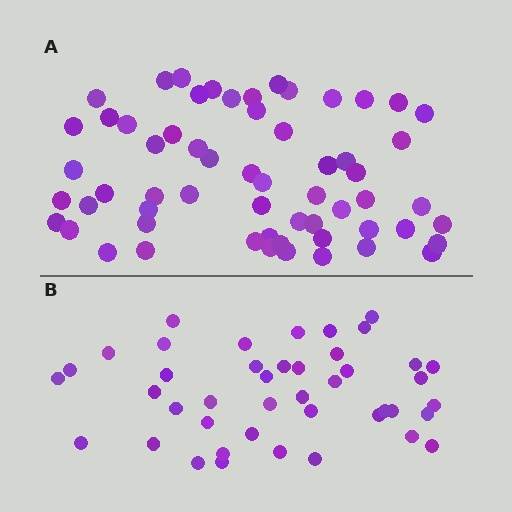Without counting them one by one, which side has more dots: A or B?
Region A (the top region) has more dots.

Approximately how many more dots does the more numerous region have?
Region A has approximately 15 more dots than region B.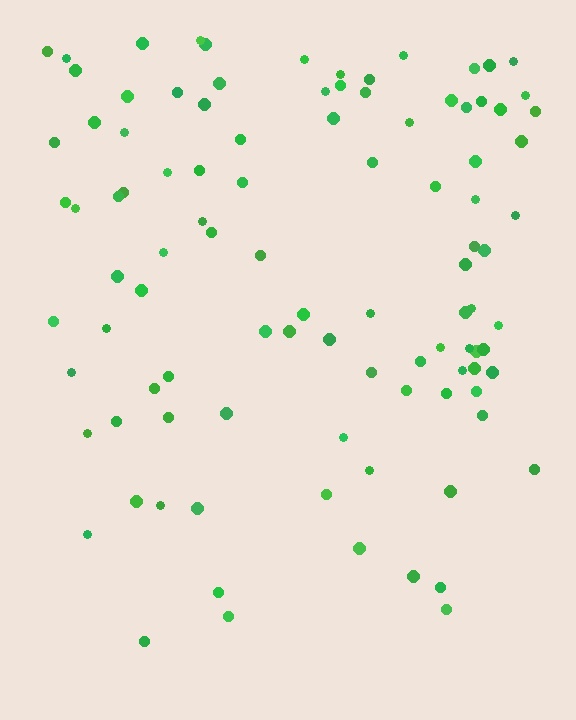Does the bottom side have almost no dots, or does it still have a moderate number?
Still a moderate number, just noticeably fewer than the top.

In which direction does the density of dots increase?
From bottom to top, with the top side densest.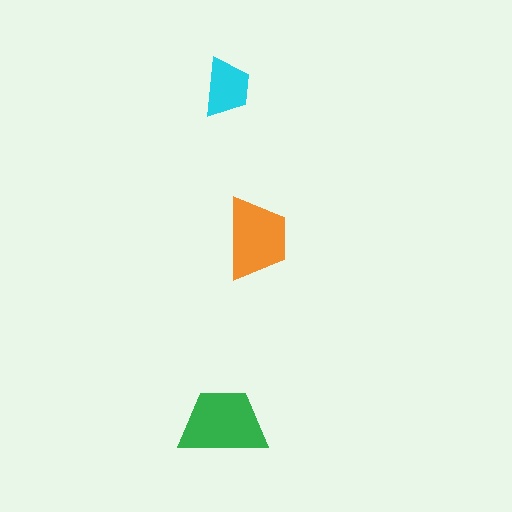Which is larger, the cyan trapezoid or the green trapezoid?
The green one.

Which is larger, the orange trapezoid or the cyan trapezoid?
The orange one.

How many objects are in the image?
There are 3 objects in the image.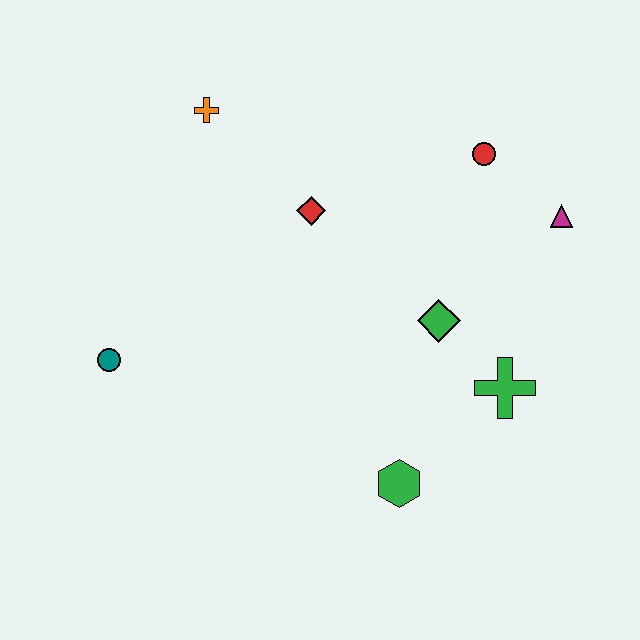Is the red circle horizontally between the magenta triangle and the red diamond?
Yes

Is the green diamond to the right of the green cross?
No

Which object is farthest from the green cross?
The orange cross is farthest from the green cross.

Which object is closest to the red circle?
The magenta triangle is closest to the red circle.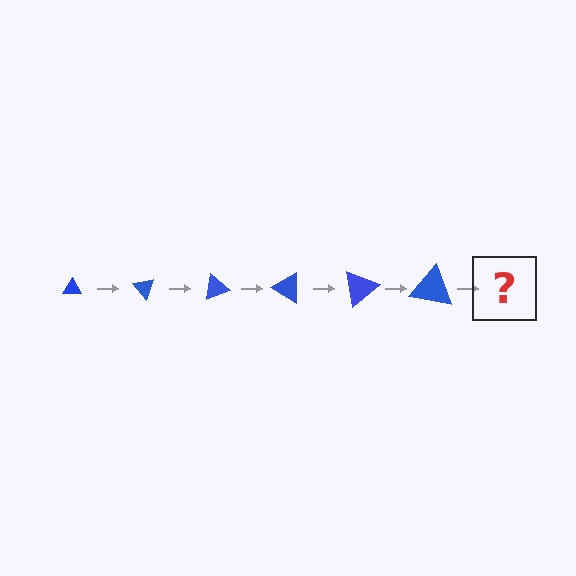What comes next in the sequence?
The next element should be a triangle, larger than the previous one and rotated 300 degrees from the start.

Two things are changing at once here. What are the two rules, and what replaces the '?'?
The two rules are that the triangle grows larger each step and it rotates 50 degrees each step. The '?' should be a triangle, larger than the previous one and rotated 300 degrees from the start.